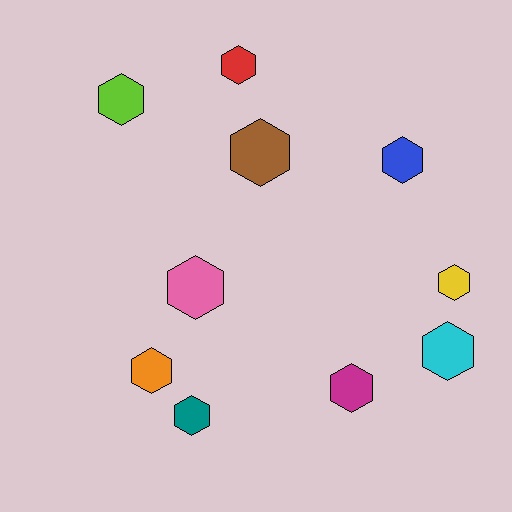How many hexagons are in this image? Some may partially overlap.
There are 10 hexagons.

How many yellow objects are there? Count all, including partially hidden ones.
There is 1 yellow object.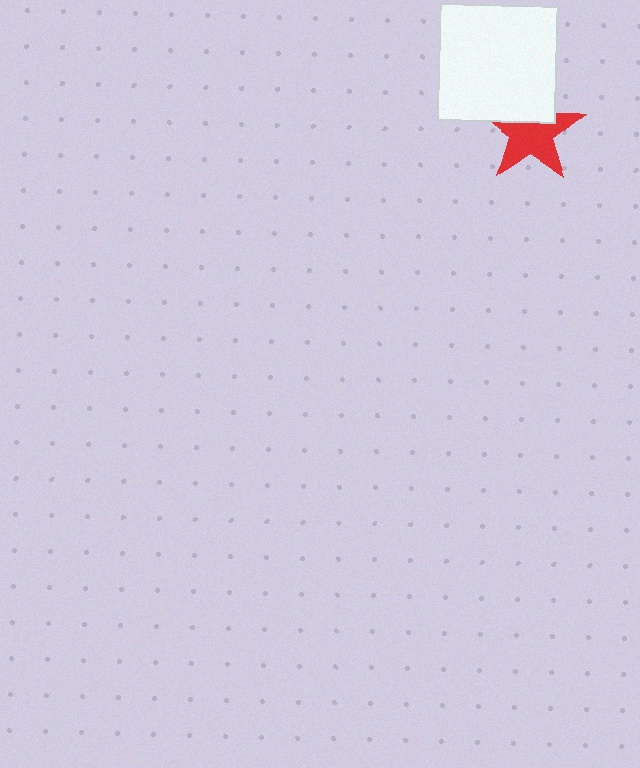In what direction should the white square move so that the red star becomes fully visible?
The white square should move up. That is the shortest direction to clear the overlap and leave the red star fully visible.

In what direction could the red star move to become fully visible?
The red star could move down. That would shift it out from behind the white square entirely.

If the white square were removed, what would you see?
You would see the complete red star.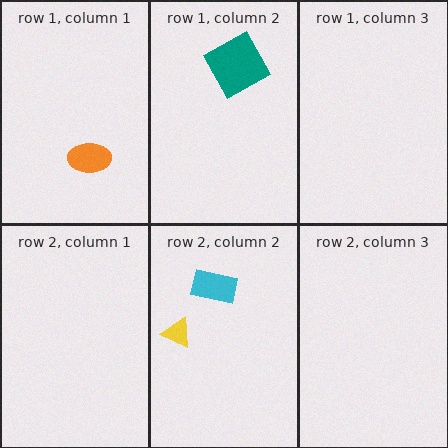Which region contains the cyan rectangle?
The row 2, column 2 region.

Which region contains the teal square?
The row 1, column 2 region.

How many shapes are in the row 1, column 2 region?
1.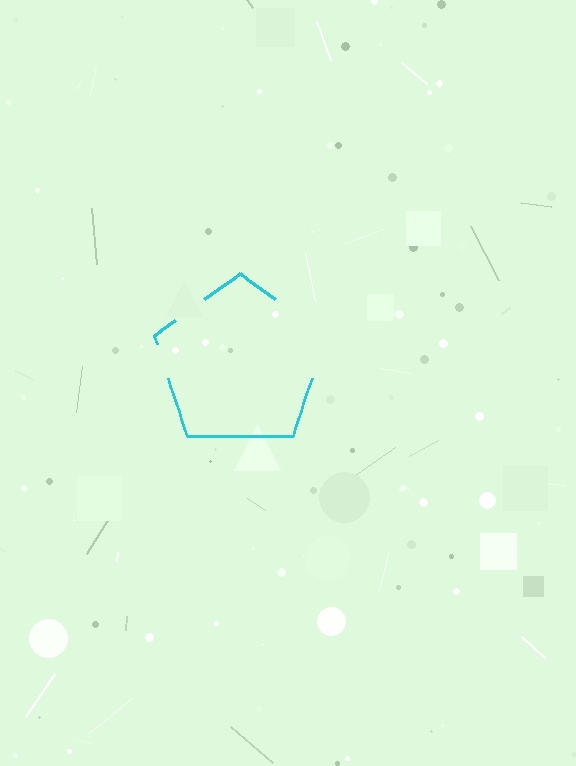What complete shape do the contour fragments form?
The contour fragments form a pentagon.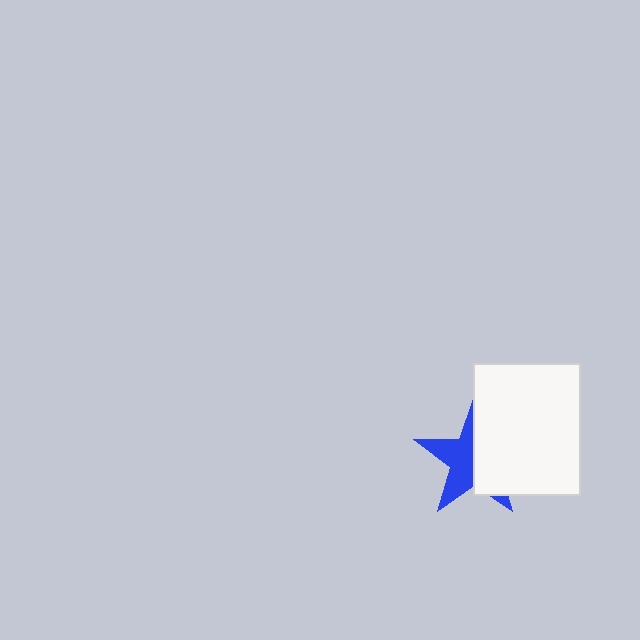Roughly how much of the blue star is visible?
About half of it is visible (roughly 51%).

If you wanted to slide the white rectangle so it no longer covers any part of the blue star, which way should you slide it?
Slide it right — that is the most direct way to separate the two shapes.